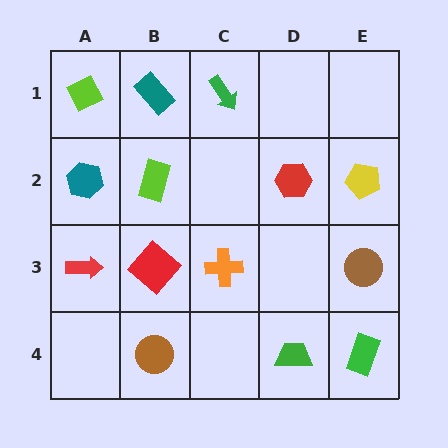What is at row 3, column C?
An orange cross.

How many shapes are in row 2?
4 shapes.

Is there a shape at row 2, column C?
No, that cell is empty.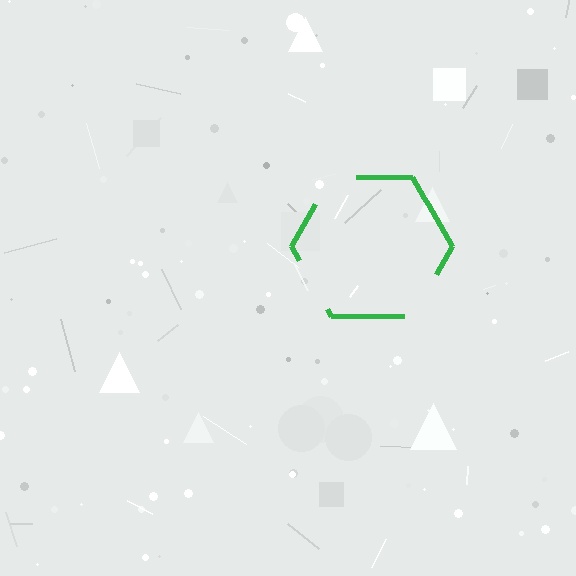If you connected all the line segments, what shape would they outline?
They would outline a hexagon.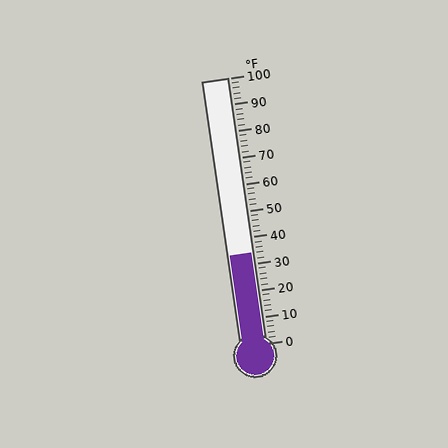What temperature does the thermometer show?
The thermometer shows approximately 34°F.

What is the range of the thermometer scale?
The thermometer scale ranges from 0°F to 100°F.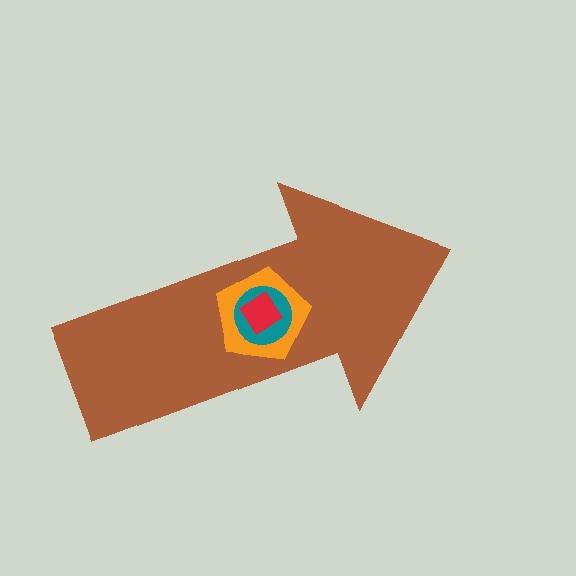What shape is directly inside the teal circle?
The red diamond.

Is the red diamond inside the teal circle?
Yes.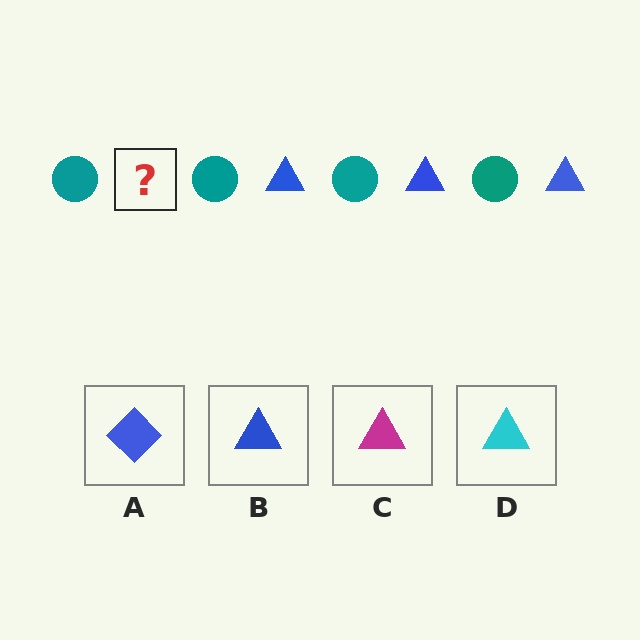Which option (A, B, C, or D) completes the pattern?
B.